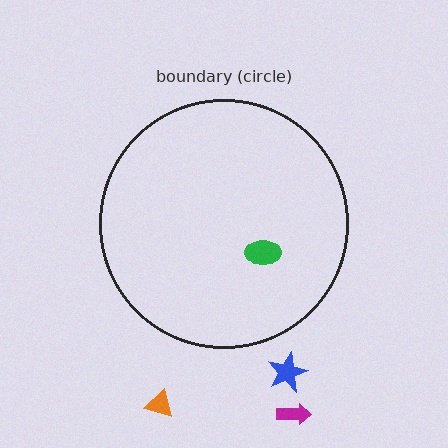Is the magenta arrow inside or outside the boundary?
Outside.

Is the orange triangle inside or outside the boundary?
Outside.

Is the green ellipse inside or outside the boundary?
Inside.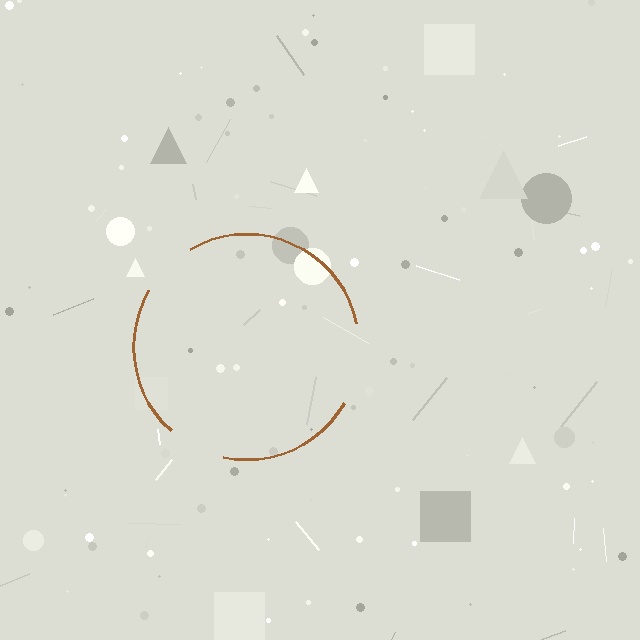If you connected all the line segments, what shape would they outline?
They would outline a circle.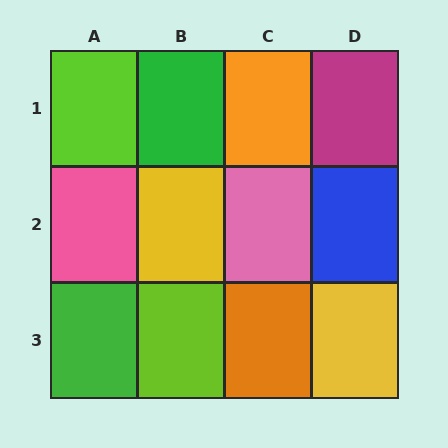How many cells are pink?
2 cells are pink.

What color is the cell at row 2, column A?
Pink.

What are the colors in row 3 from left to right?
Green, lime, orange, yellow.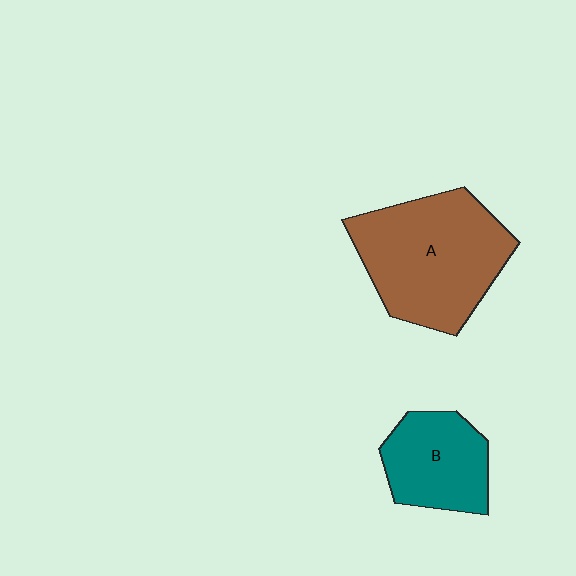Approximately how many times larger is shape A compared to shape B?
Approximately 1.7 times.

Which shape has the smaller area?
Shape B (teal).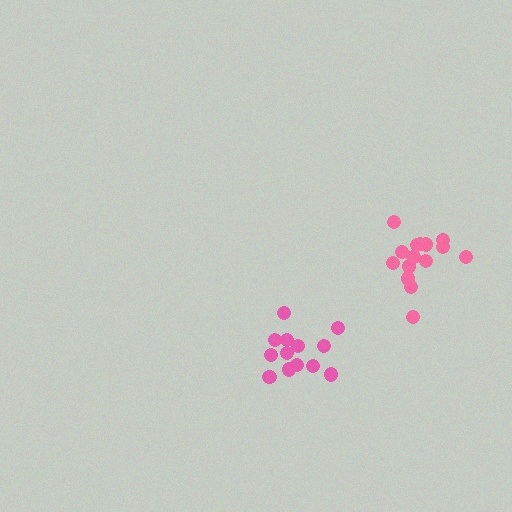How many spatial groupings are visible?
There are 2 spatial groupings.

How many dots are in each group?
Group 1: 13 dots, Group 2: 15 dots (28 total).